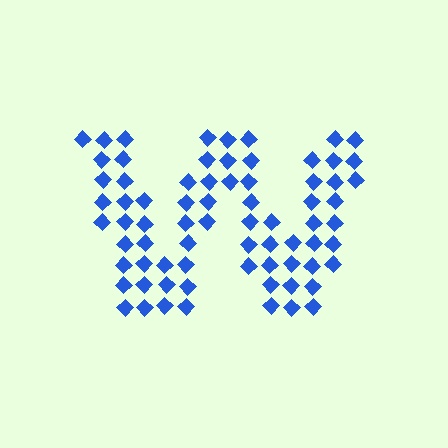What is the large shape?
The large shape is the letter W.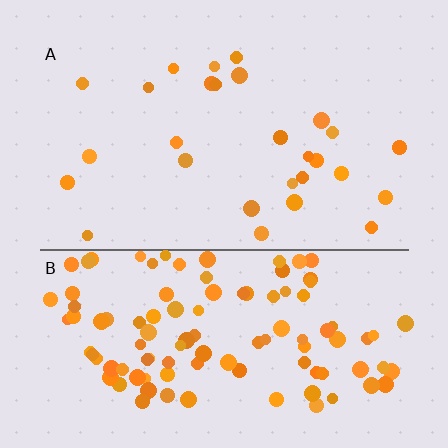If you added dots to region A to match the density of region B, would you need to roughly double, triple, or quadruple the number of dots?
Approximately quadruple.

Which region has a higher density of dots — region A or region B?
B (the bottom).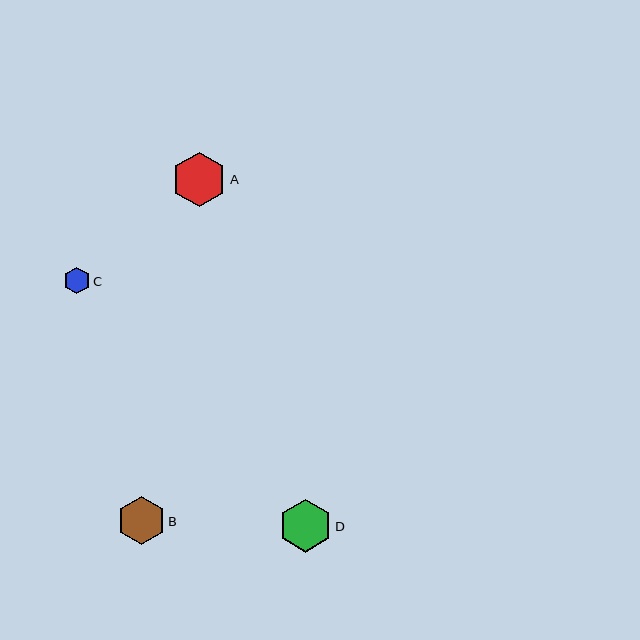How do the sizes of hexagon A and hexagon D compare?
Hexagon A and hexagon D are approximately the same size.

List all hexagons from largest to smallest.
From largest to smallest: A, D, B, C.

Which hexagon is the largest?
Hexagon A is the largest with a size of approximately 55 pixels.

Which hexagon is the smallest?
Hexagon C is the smallest with a size of approximately 26 pixels.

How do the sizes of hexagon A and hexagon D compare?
Hexagon A and hexagon D are approximately the same size.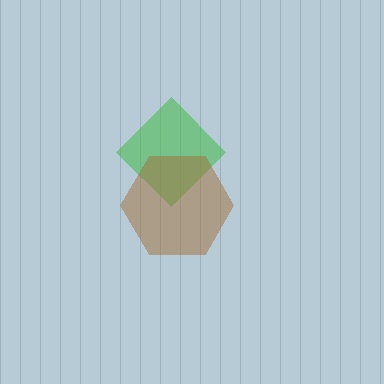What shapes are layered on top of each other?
The layered shapes are: a green diamond, a brown hexagon.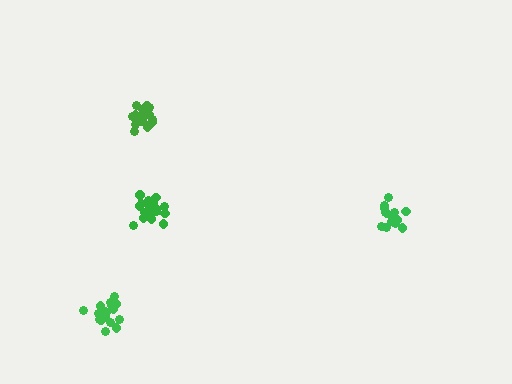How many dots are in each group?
Group 1: 19 dots, Group 2: 20 dots, Group 3: 15 dots, Group 4: 21 dots (75 total).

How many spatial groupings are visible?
There are 4 spatial groupings.